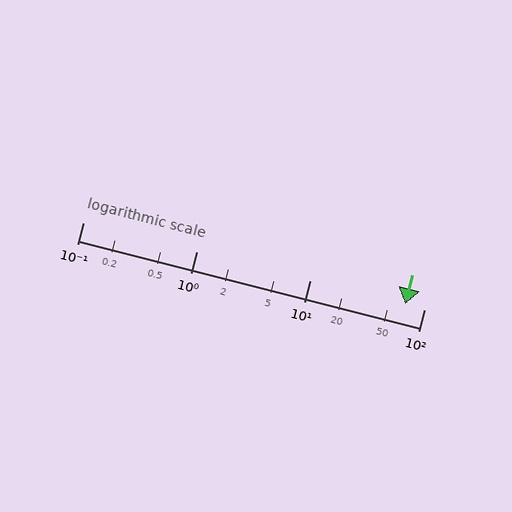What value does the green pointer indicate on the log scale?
The pointer indicates approximately 68.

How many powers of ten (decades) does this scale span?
The scale spans 3 decades, from 0.1 to 100.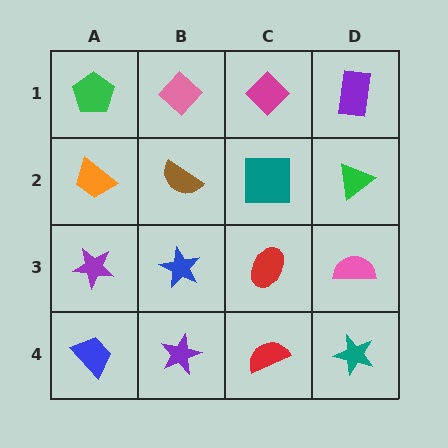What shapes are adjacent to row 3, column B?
A brown semicircle (row 2, column B), a purple star (row 4, column B), a purple star (row 3, column A), a red ellipse (row 3, column C).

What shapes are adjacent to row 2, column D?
A purple rectangle (row 1, column D), a pink semicircle (row 3, column D), a teal square (row 2, column C).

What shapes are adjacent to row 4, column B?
A blue star (row 3, column B), a blue trapezoid (row 4, column A), a red semicircle (row 4, column C).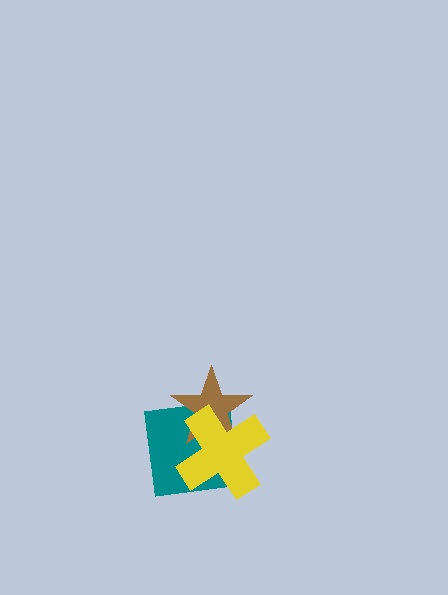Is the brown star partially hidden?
Yes, it is partially covered by another shape.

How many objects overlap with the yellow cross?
2 objects overlap with the yellow cross.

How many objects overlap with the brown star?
2 objects overlap with the brown star.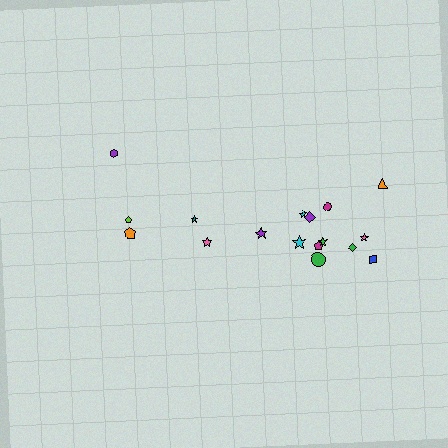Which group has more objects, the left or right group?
The right group.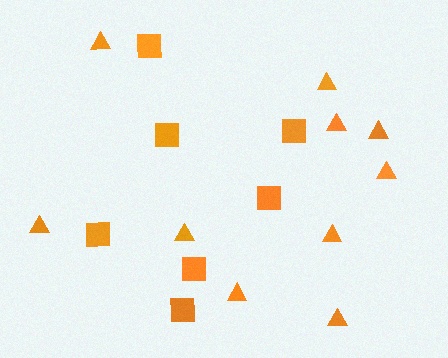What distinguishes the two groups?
There are 2 groups: one group of squares (7) and one group of triangles (10).